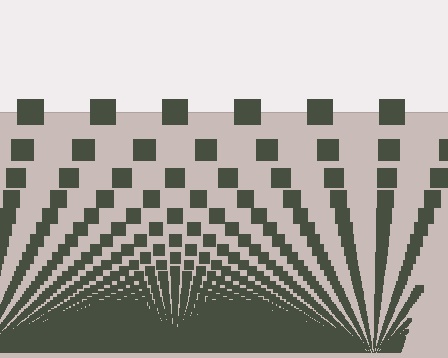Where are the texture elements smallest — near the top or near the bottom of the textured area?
Near the bottom.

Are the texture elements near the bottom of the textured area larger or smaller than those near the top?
Smaller. The gradient is inverted — elements near the bottom are smaller and denser.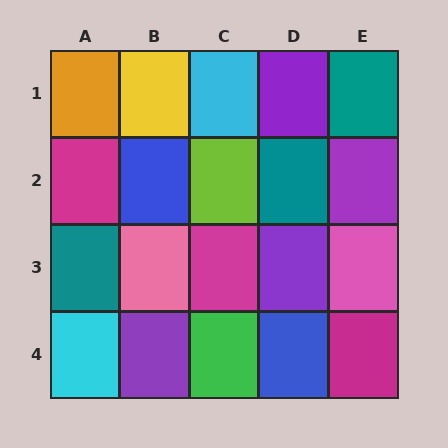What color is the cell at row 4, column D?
Blue.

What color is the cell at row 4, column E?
Magenta.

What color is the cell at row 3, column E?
Pink.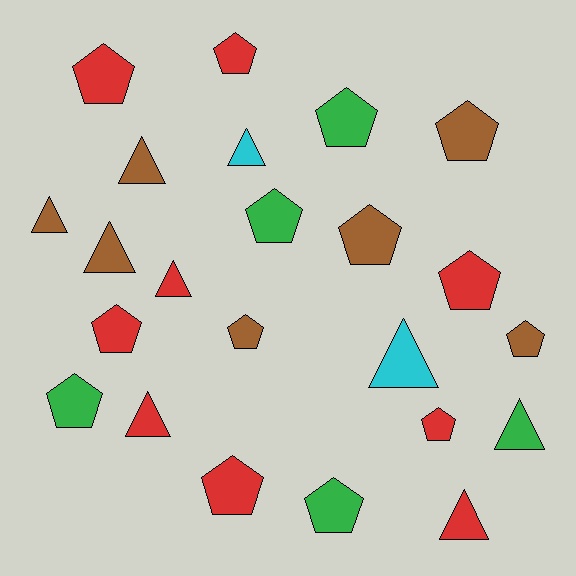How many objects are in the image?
There are 23 objects.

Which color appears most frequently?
Red, with 9 objects.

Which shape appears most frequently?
Pentagon, with 14 objects.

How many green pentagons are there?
There are 4 green pentagons.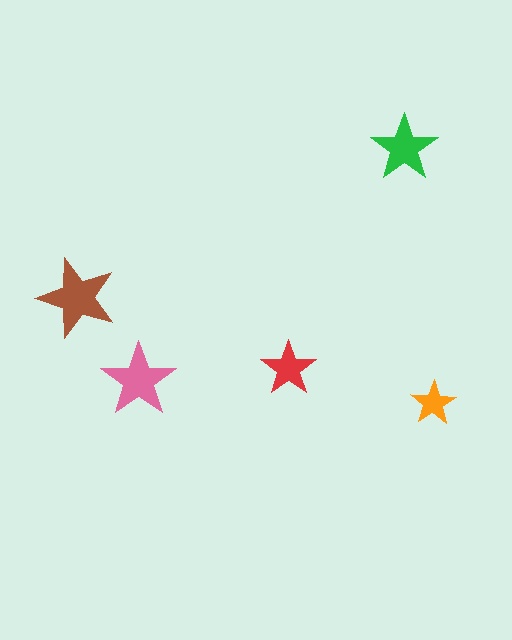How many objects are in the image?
There are 5 objects in the image.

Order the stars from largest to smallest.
the brown one, the pink one, the green one, the red one, the orange one.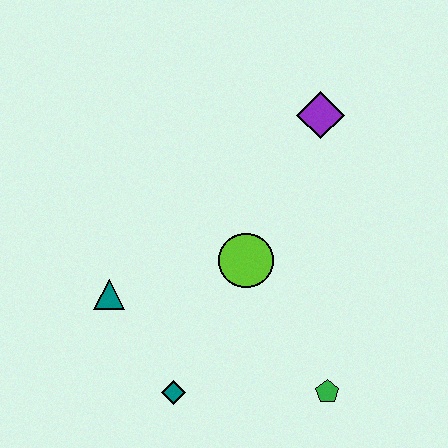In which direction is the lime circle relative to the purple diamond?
The lime circle is below the purple diamond.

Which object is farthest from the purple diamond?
The teal diamond is farthest from the purple diamond.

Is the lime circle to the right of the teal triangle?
Yes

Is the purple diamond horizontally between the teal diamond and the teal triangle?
No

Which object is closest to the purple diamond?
The lime circle is closest to the purple diamond.